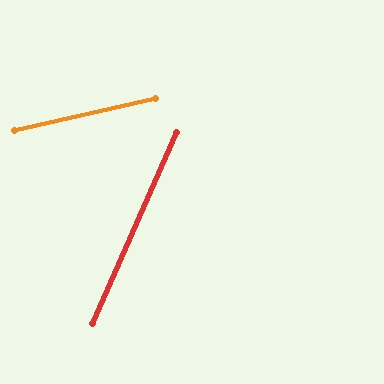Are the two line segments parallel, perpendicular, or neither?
Neither parallel nor perpendicular — they differ by about 53°.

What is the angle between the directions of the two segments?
Approximately 53 degrees.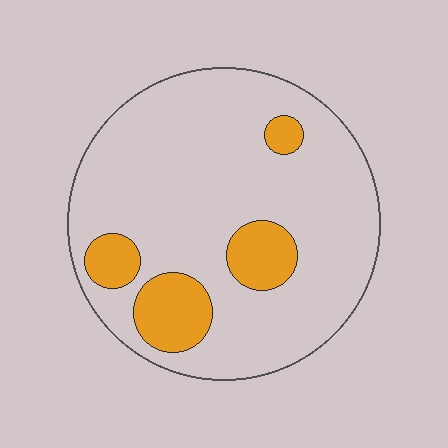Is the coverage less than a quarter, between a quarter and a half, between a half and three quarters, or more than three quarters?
Less than a quarter.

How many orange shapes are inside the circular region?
4.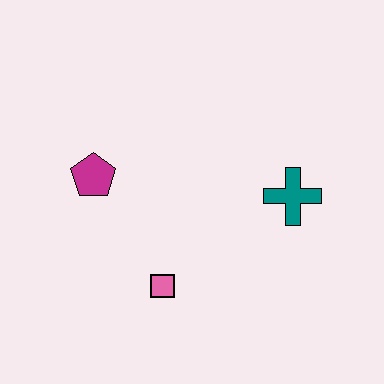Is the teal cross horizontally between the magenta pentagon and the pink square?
No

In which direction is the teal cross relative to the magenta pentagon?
The teal cross is to the right of the magenta pentagon.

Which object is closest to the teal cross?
The pink square is closest to the teal cross.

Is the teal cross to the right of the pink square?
Yes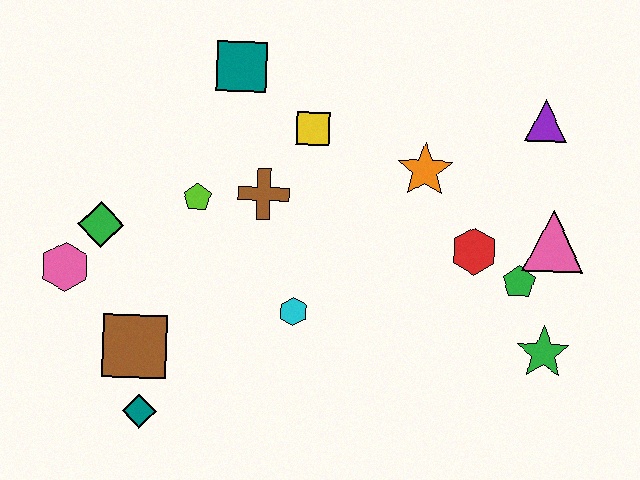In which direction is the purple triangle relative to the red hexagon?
The purple triangle is above the red hexagon.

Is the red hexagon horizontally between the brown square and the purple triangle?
Yes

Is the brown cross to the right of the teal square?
Yes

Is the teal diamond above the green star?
No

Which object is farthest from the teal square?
The green star is farthest from the teal square.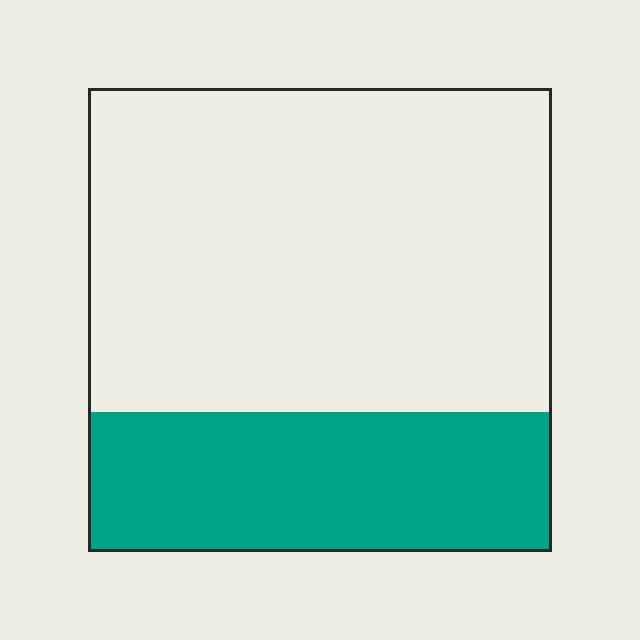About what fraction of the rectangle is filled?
About one third (1/3).